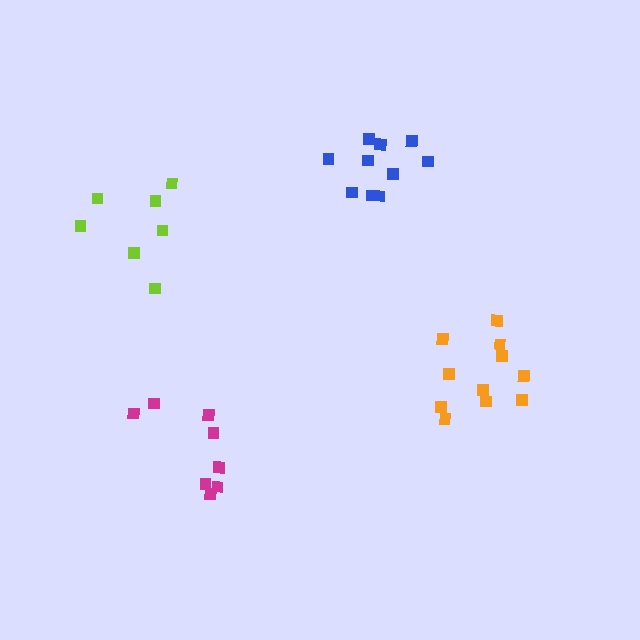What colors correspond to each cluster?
The clusters are colored: magenta, blue, orange, lime.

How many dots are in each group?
Group 1: 8 dots, Group 2: 10 dots, Group 3: 11 dots, Group 4: 7 dots (36 total).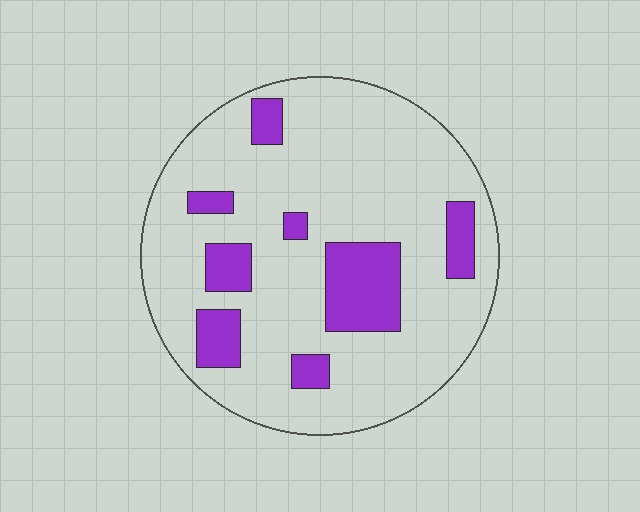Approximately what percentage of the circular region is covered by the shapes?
Approximately 20%.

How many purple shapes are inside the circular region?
8.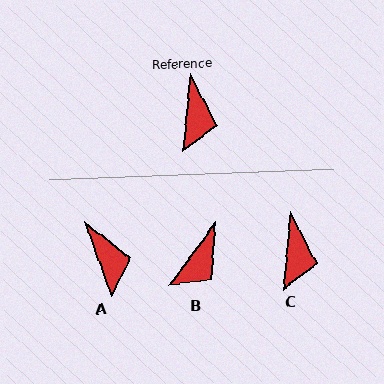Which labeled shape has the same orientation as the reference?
C.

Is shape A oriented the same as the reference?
No, it is off by about 25 degrees.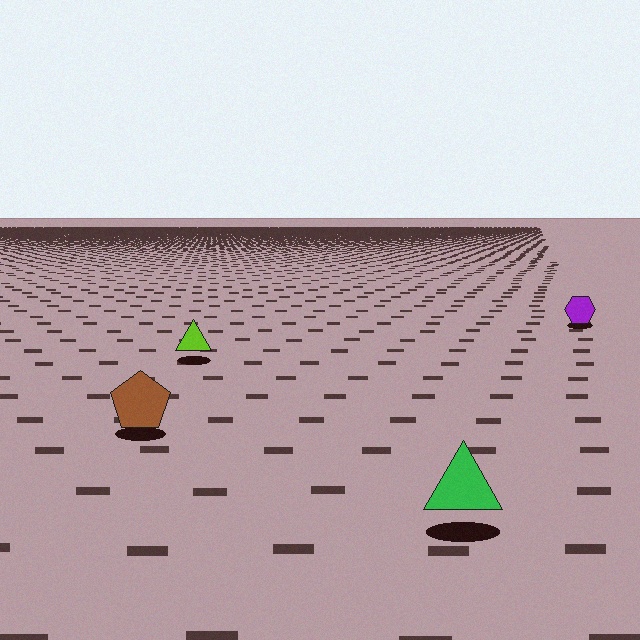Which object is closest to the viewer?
The green triangle is closest. The texture marks near it are larger and more spread out.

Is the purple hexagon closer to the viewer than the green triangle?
No. The green triangle is closer — you can tell from the texture gradient: the ground texture is coarser near it.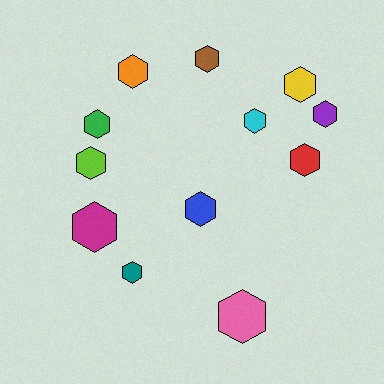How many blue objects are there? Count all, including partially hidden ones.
There is 1 blue object.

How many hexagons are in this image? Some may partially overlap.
There are 12 hexagons.